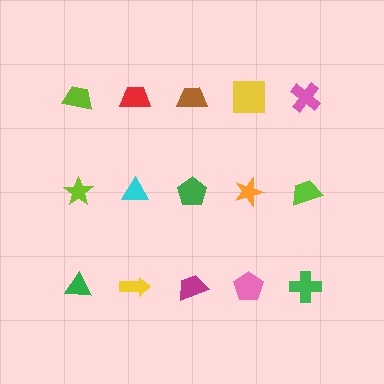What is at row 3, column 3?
A magenta trapezoid.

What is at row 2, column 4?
An orange star.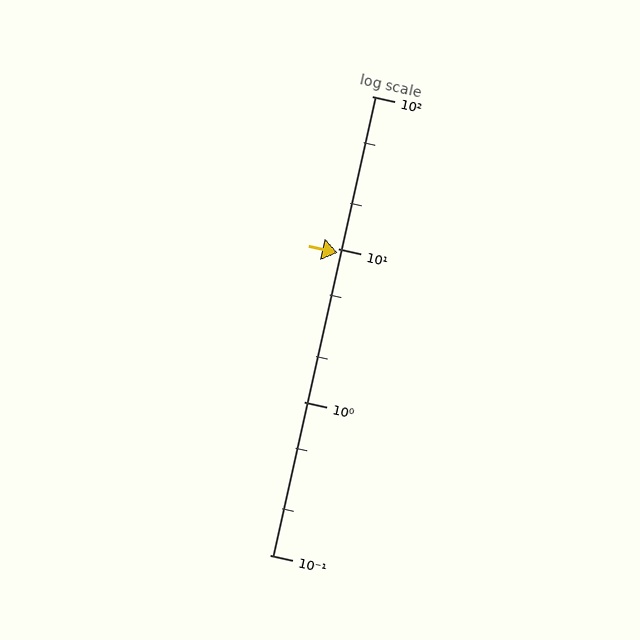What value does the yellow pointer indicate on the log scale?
The pointer indicates approximately 9.5.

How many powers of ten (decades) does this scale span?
The scale spans 3 decades, from 0.1 to 100.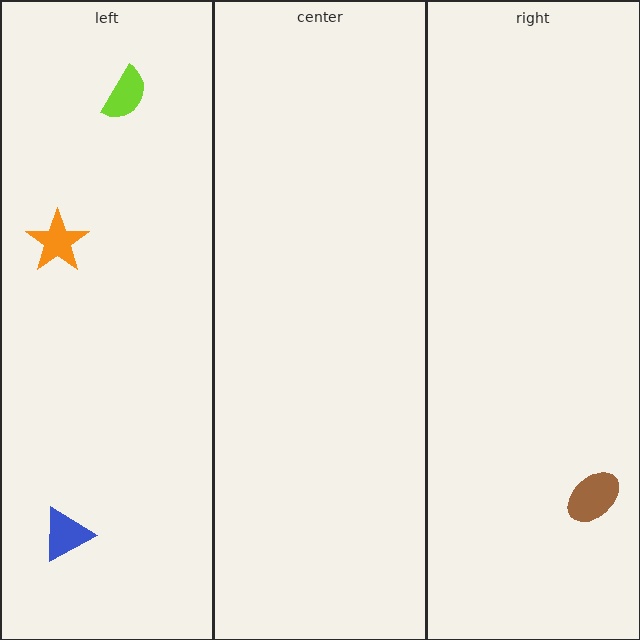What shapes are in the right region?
The brown ellipse.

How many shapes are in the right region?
1.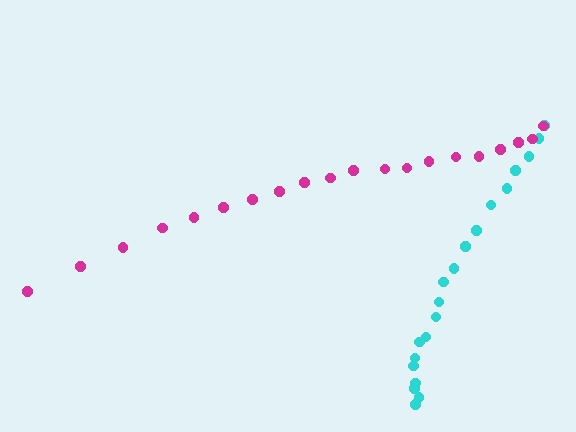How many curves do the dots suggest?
There are 2 distinct paths.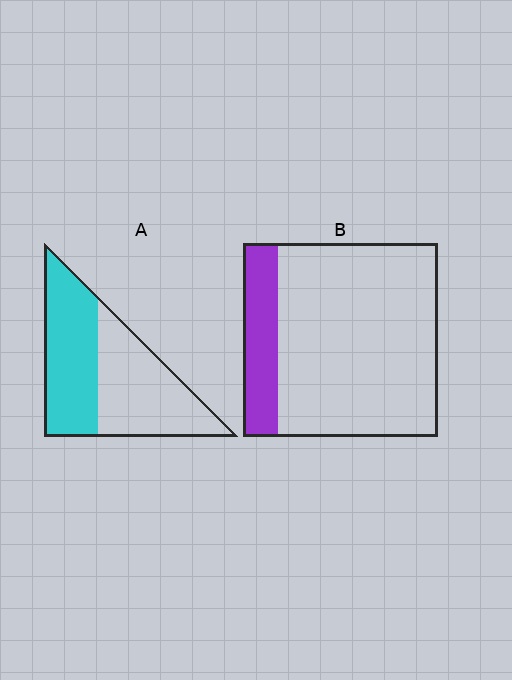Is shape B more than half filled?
No.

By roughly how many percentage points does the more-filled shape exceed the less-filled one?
By roughly 30 percentage points (A over B).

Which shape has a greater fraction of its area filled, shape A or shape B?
Shape A.